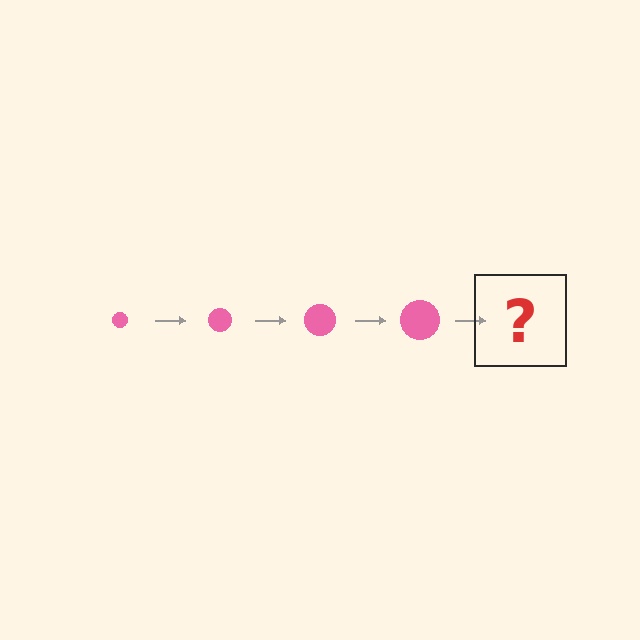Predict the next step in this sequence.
The next step is a pink circle, larger than the previous one.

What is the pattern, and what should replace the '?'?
The pattern is that the circle gets progressively larger each step. The '?' should be a pink circle, larger than the previous one.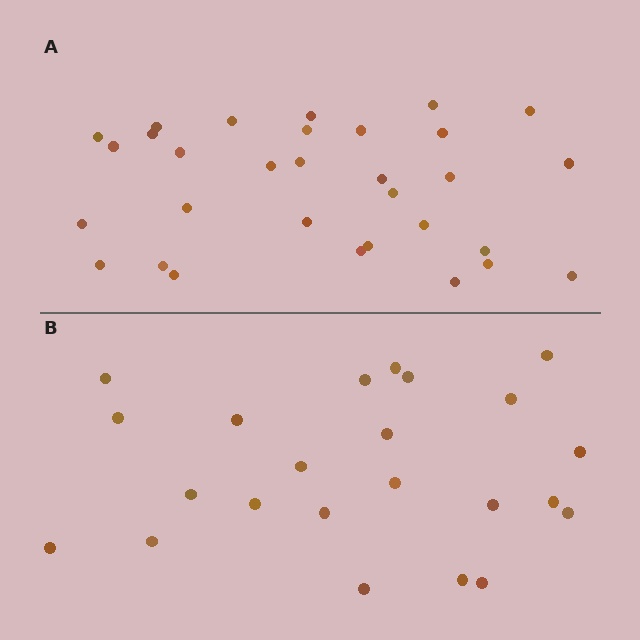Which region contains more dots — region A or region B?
Region A (the top region) has more dots.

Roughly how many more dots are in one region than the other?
Region A has roughly 8 or so more dots than region B.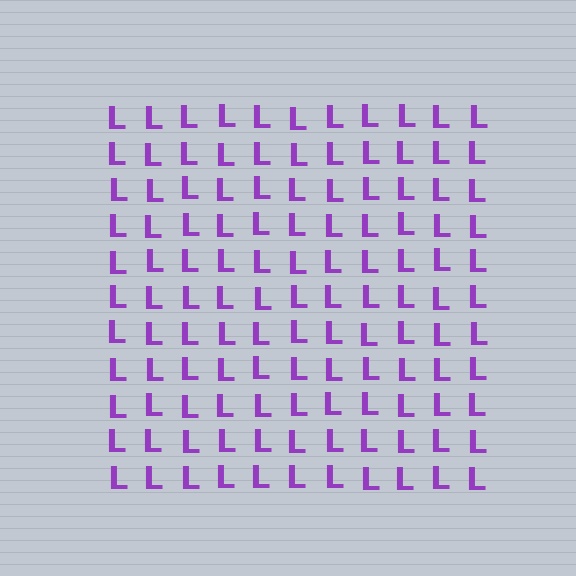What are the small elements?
The small elements are letter L's.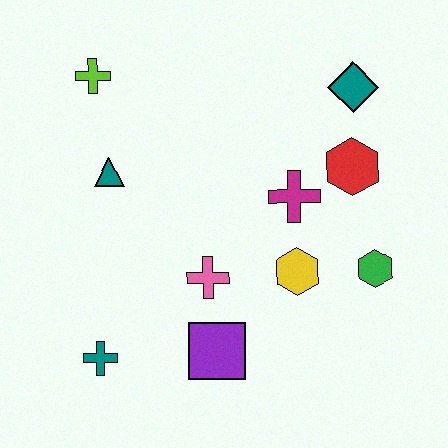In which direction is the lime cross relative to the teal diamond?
The lime cross is to the left of the teal diamond.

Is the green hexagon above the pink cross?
Yes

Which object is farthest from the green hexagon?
The lime cross is farthest from the green hexagon.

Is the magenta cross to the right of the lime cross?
Yes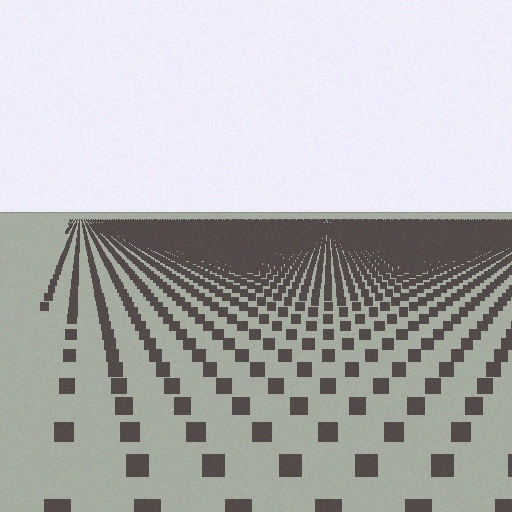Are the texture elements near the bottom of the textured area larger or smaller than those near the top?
Larger. Near the bottom, elements are closer to the viewer and appear at a bigger on-screen size.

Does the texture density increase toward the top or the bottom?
Density increases toward the top.